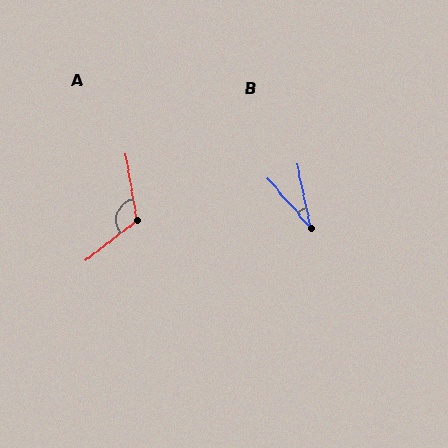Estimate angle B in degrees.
Approximately 30 degrees.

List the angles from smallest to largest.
B (30°), A (119°).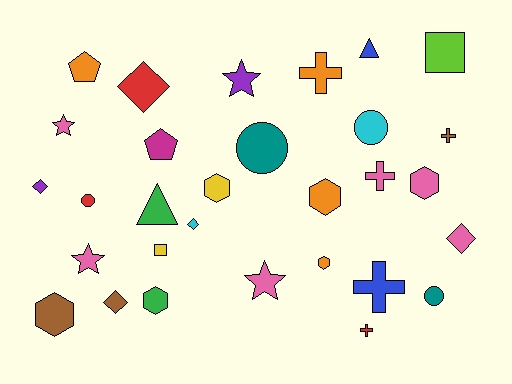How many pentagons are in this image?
There are 2 pentagons.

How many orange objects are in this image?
There are 4 orange objects.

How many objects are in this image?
There are 30 objects.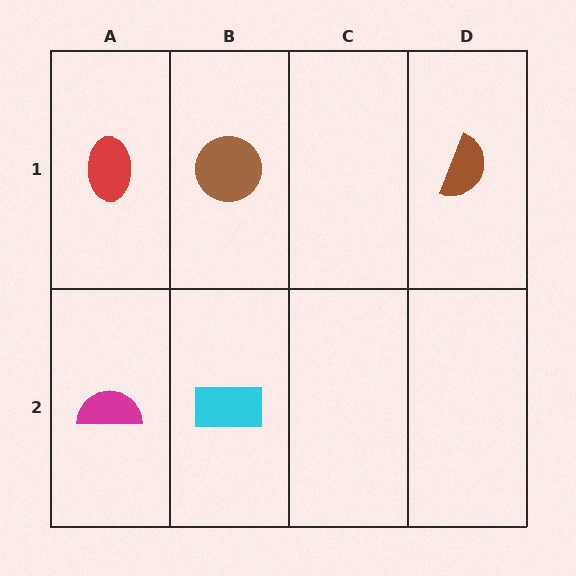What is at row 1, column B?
A brown circle.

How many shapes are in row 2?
2 shapes.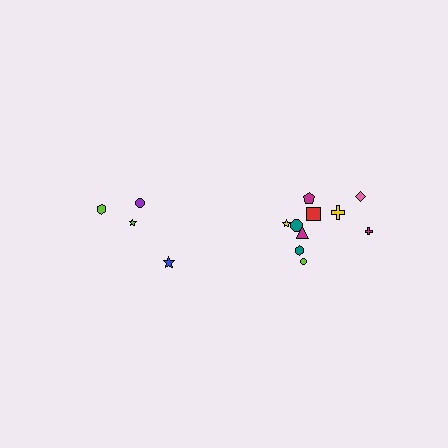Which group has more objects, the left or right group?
The right group.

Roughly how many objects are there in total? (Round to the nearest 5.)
Roughly 15 objects in total.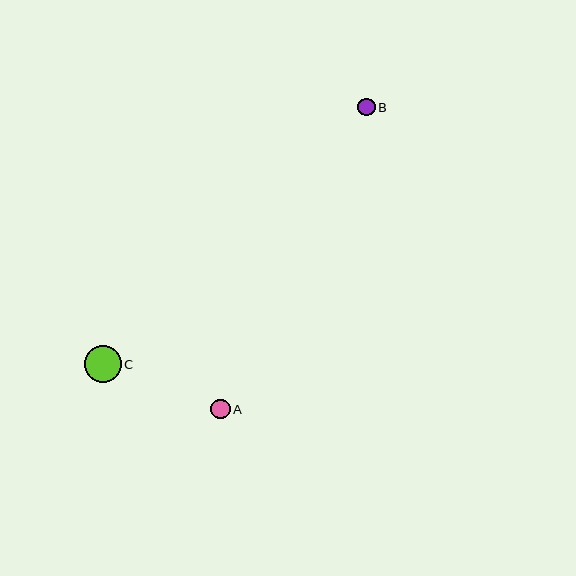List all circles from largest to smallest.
From largest to smallest: C, A, B.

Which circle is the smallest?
Circle B is the smallest with a size of approximately 18 pixels.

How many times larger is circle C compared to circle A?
Circle C is approximately 1.9 times the size of circle A.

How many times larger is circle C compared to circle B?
Circle C is approximately 2.1 times the size of circle B.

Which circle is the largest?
Circle C is the largest with a size of approximately 37 pixels.